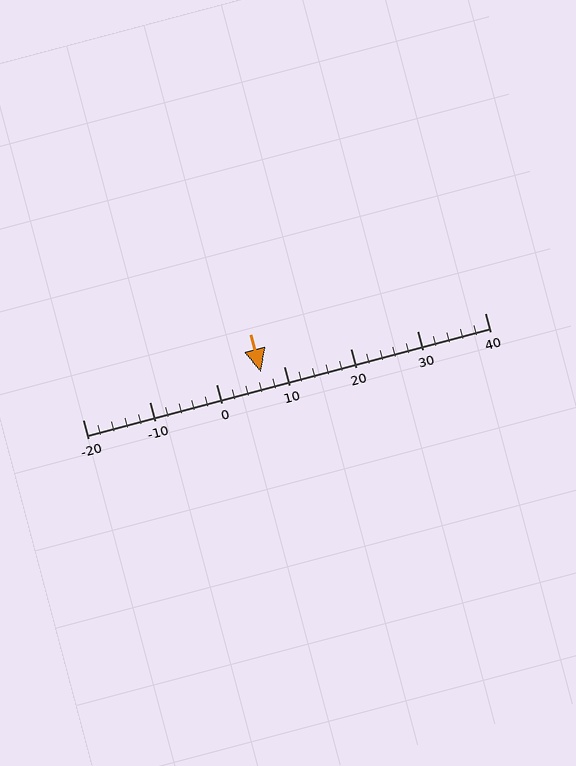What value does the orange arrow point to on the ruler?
The orange arrow points to approximately 7.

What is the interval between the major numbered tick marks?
The major tick marks are spaced 10 units apart.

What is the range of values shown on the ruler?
The ruler shows values from -20 to 40.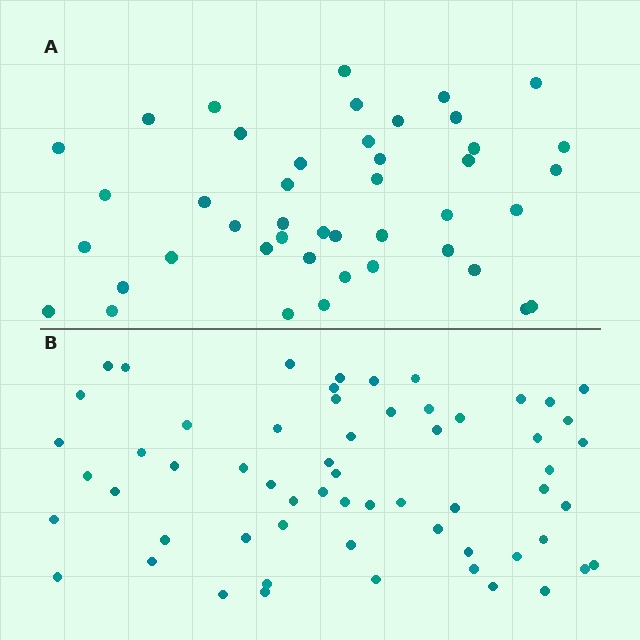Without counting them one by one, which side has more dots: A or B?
Region B (the bottom region) has more dots.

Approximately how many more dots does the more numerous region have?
Region B has approximately 15 more dots than region A.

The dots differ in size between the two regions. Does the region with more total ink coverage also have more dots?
No. Region A has more total ink coverage because its dots are larger, but region B actually contains more individual dots. Total area can be misleading — the number of items is what matters here.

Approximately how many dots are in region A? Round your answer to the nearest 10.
About 40 dots. (The exact count is 44, which rounds to 40.)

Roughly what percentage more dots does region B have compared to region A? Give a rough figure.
About 35% more.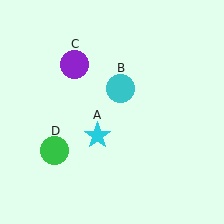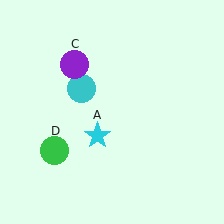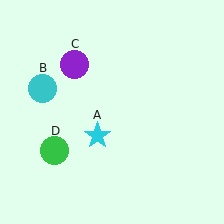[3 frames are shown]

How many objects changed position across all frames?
1 object changed position: cyan circle (object B).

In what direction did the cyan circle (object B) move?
The cyan circle (object B) moved left.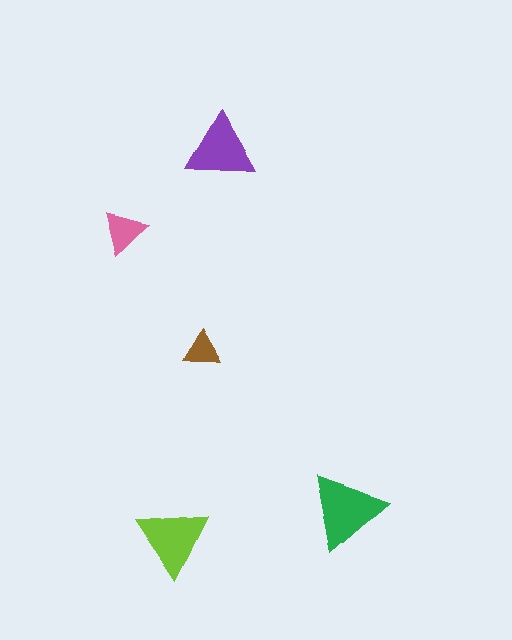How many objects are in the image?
There are 5 objects in the image.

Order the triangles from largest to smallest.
the green one, the lime one, the purple one, the pink one, the brown one.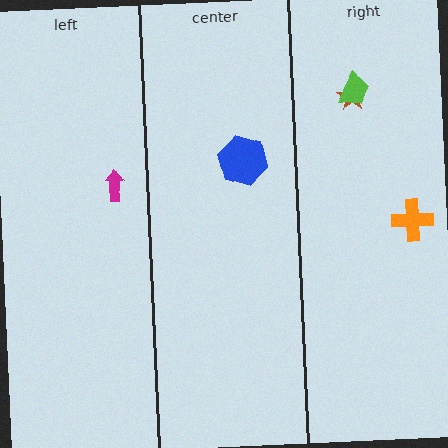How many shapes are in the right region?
3.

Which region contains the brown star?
The right region.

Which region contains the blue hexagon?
The center region.